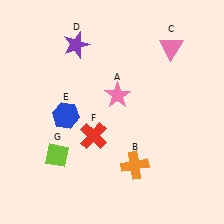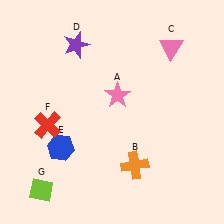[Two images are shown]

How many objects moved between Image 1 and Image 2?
3 objects moved between the two images.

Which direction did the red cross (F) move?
The red cross (F) moved left.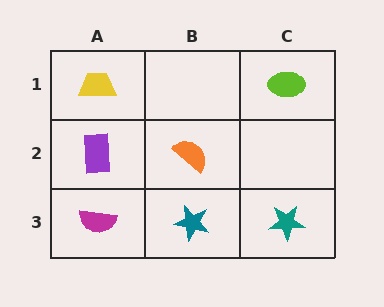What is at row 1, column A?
A yellow trapezoid.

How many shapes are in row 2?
2 shapes.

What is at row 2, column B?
An orange semicircle.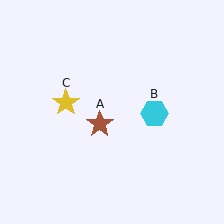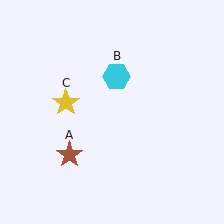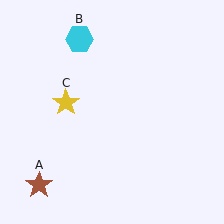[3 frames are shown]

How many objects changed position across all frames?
2 objects changed position: brown star (object A), cyan hexagon (object B).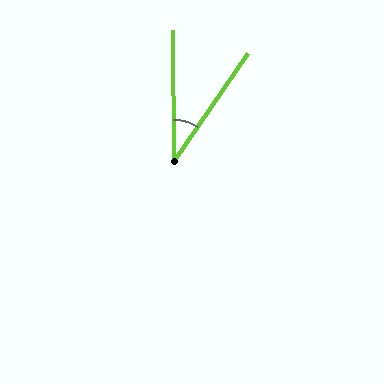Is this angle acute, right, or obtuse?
It is acute.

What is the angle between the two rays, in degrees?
Approximately 35 degrees.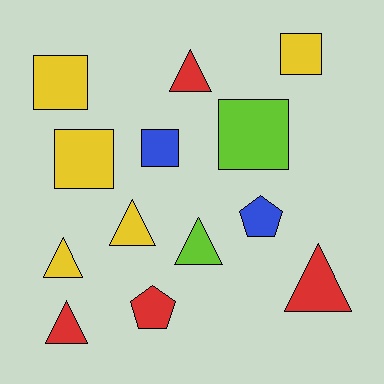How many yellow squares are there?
There are 3 yellow squares.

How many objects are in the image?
There are 13 objects.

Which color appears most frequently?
Yellow, with 5 objects.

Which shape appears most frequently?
Triangle, with 6 objects.